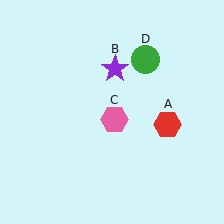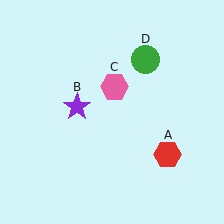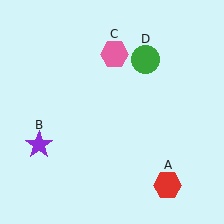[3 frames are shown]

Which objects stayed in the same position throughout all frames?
Green circle (object D) remained stationary.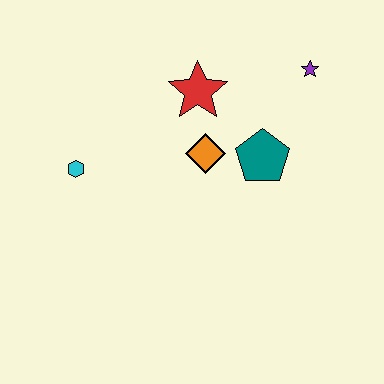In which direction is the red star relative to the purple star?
The red star is to the left of the purple star.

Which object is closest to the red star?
The orange diamond is closest to the red star.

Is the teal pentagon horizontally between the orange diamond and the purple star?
Yes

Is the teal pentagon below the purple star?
Yes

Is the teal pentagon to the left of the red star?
No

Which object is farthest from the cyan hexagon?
The purple star is farthest from the cyan hexagon.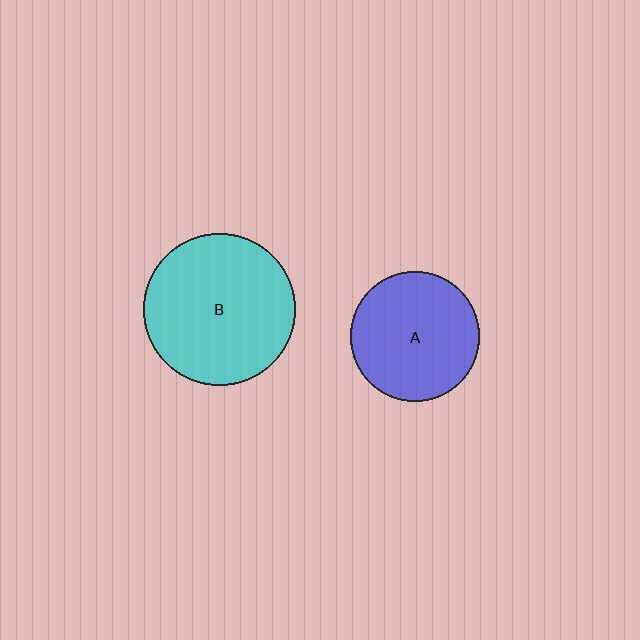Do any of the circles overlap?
No, none of the circles overlap.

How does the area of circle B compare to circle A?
Approximately 1.4 times.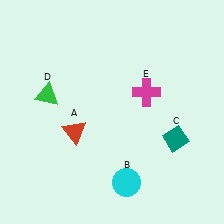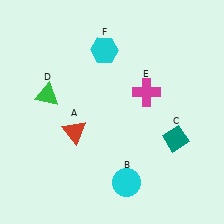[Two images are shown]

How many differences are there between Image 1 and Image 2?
There is 1 difference between the two images.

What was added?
A cyan hexagon (F) was added in Image 2.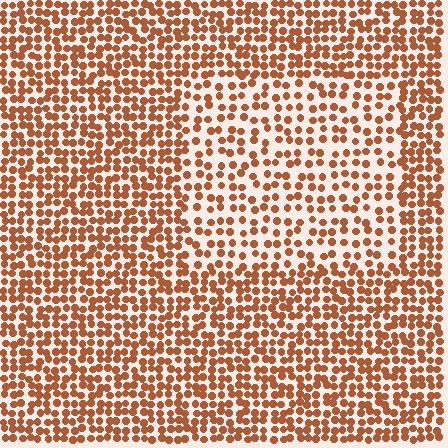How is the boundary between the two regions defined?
The boundary is defined by a change in element density (approximately 1.7x ratio). All elements are the same color, size, and shape.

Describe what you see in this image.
The image contains small brown elements arranged at two different densities. A rectangle-shaped region is visible where the elements are less densely packed than the surrounding area.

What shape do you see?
I see a rectangle.